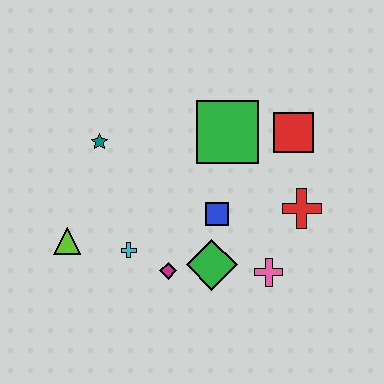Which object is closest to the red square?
The green square is closest to the red square.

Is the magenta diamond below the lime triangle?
Yes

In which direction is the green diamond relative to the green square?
The green diamond is below the green square.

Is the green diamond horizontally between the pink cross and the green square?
No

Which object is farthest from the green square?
The lime triangle is farthest from the green square.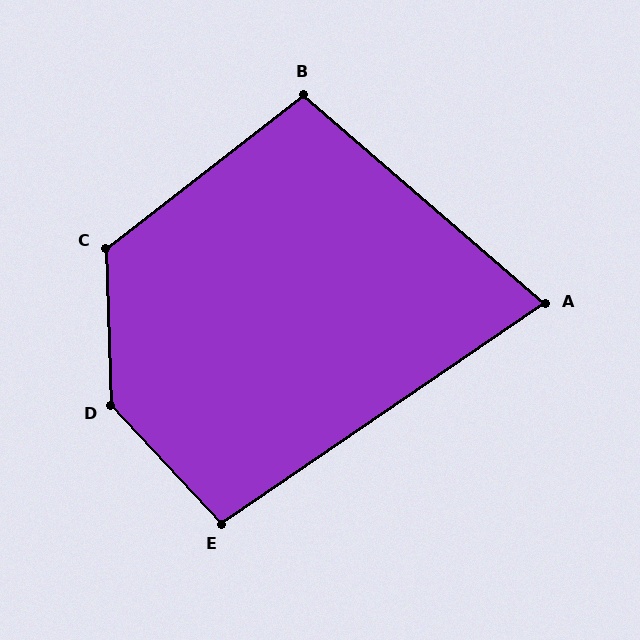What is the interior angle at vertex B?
Approximately 101 degrees (obtuse).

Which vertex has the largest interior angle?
D, at approximately 139 degrees.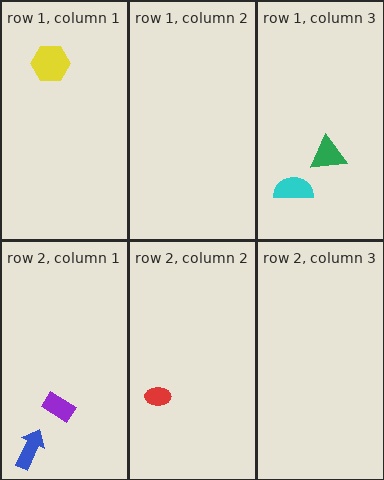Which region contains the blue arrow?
The row 2, column 1 region.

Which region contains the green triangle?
The row 1, column 3 region.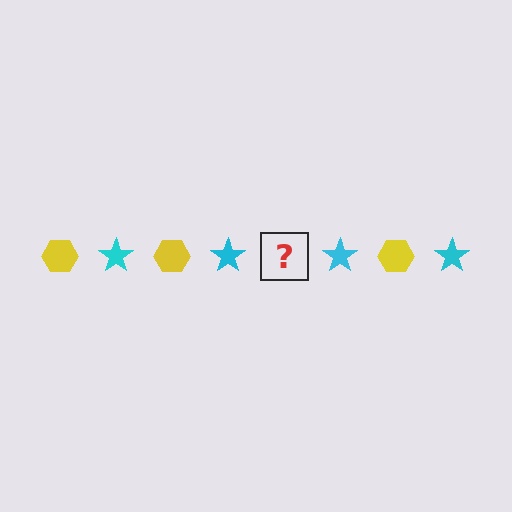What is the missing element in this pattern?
The missing element is a yellow hexagon.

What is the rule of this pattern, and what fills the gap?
The rule is that the pattern alternates between yellow hexagon and cyan star. The gap should be filled with a yellow hexagon.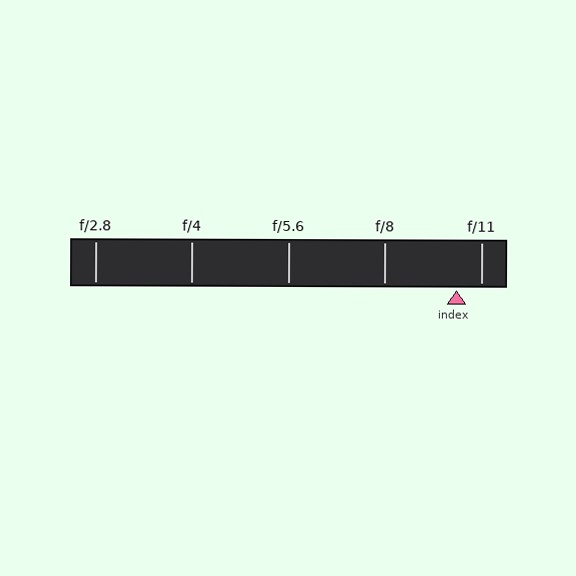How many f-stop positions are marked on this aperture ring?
There are 5 f-stop positions marked.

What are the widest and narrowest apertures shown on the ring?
The widest aperture shown is f/2.8 and the narrowest is f/11.